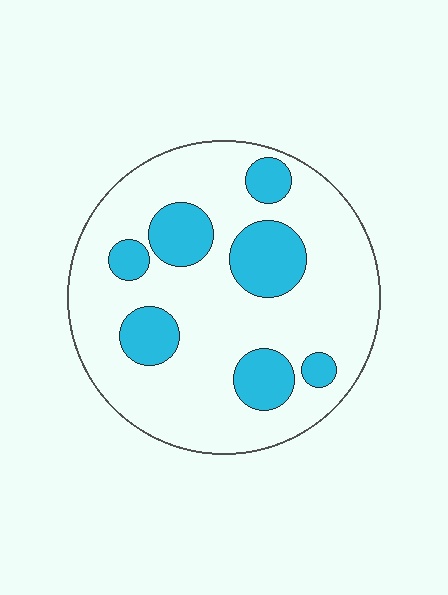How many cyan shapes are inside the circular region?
7.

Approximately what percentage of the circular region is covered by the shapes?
Approximately 25%.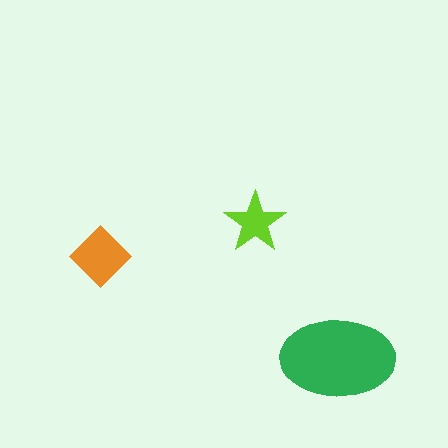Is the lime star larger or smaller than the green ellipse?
Smaller.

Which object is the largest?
The green ellipse.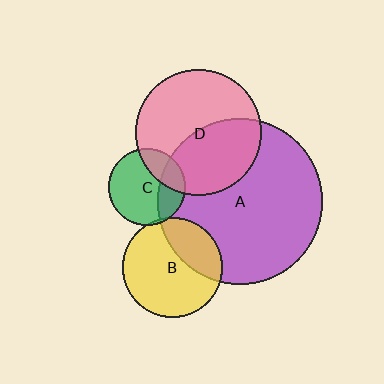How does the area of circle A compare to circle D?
Approximately 1.7 times.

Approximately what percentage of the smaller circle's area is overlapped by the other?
Approximately 25%.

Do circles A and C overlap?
Yes.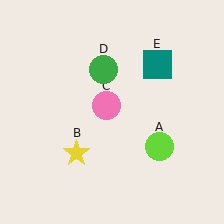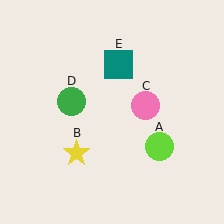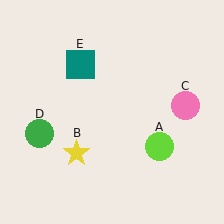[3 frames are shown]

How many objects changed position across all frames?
3 objects changed position: pink circle (object C), green circle (object D), teal square (object E).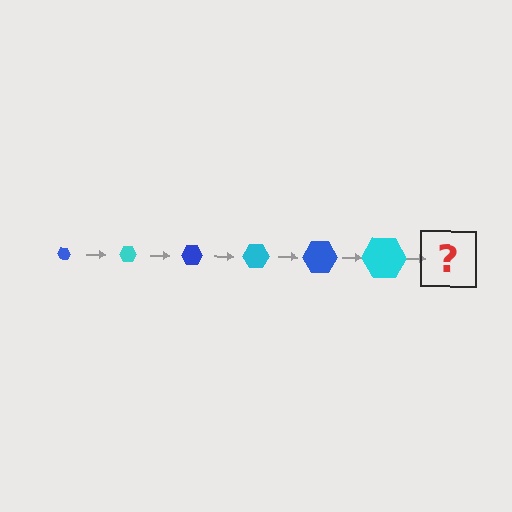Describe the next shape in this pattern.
It should be a blue hexagon, larger than the previous one.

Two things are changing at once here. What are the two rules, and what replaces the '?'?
The two rules are that the hexagon grows larger each step and the color cycles through blue and cyan. The '?' should be a blue hexagon, larger than the previous one.